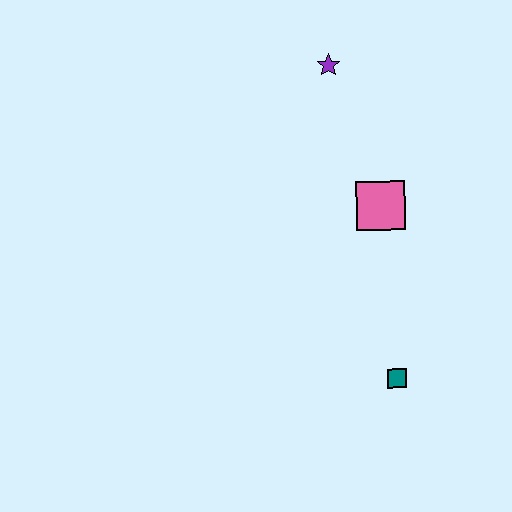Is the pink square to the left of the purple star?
No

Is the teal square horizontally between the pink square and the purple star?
No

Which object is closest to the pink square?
The purple star is closest to the pink square.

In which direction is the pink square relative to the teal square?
The pink square is above the teal square.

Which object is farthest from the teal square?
The purple star is farthest from the teal square.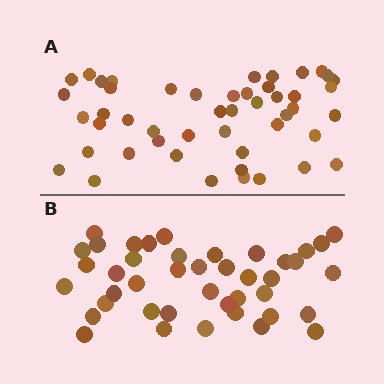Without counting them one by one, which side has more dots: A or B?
Region A (the top region) has more dots.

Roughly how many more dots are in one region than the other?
Region A has about 6 more dots than region B.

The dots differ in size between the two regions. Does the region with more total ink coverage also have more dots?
No. Region B has more total ink coverage because its dots are larger, but region A actually contains more individual dots. Total area can be misleading — the number of items is what matters here.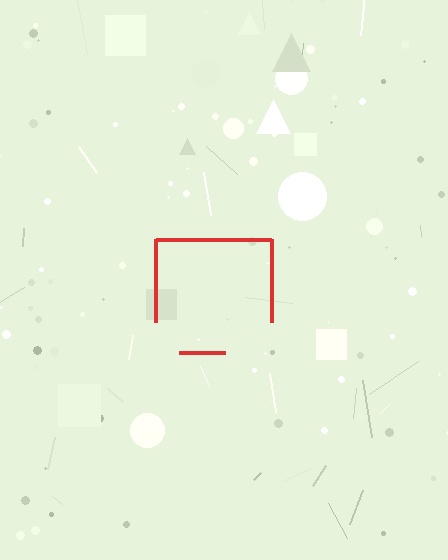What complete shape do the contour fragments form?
The contour fragments form a square.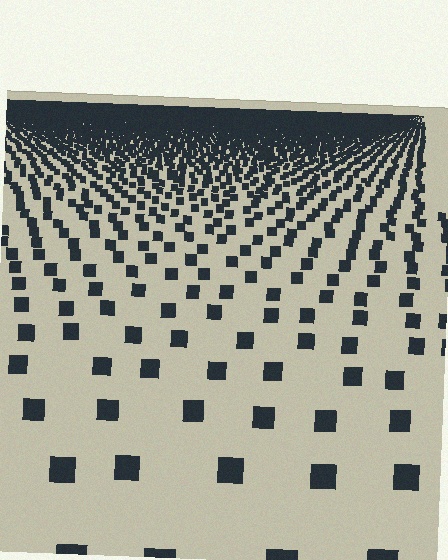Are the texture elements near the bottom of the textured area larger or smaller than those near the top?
Larger. Near the bottom, elements are closer to the viewer and appear at a bigger on-screen size.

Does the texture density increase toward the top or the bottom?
Density increases toward the top.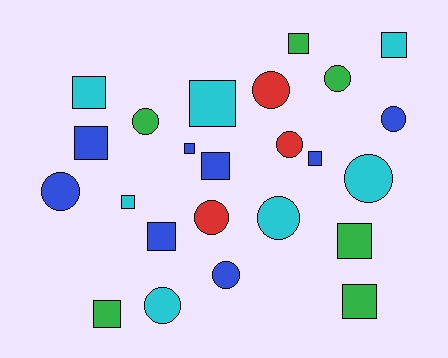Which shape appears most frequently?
Square, with 13 objects.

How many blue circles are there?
There are 3 blue circles.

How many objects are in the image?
There are 24 objects.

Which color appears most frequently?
Blue, with 8 objects.